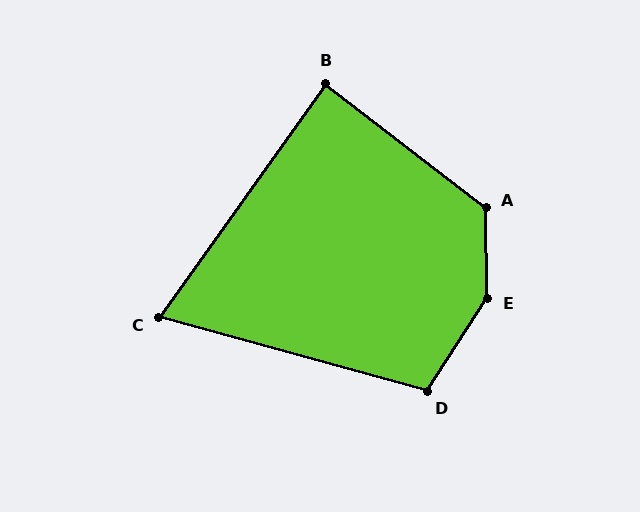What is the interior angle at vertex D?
Approximately 108 degrees (obtuse).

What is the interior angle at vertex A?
Approximately 129 degrees (obtuse).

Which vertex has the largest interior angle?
E, at approximately 146 degrees.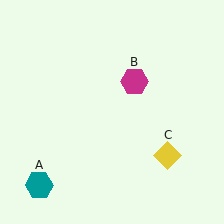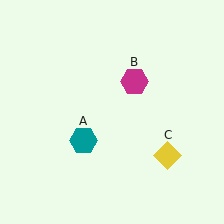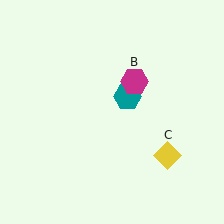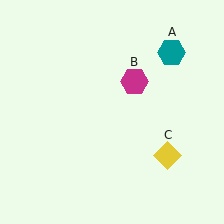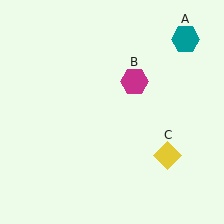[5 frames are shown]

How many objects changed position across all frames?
1 object changed position: teal hexagon (object A).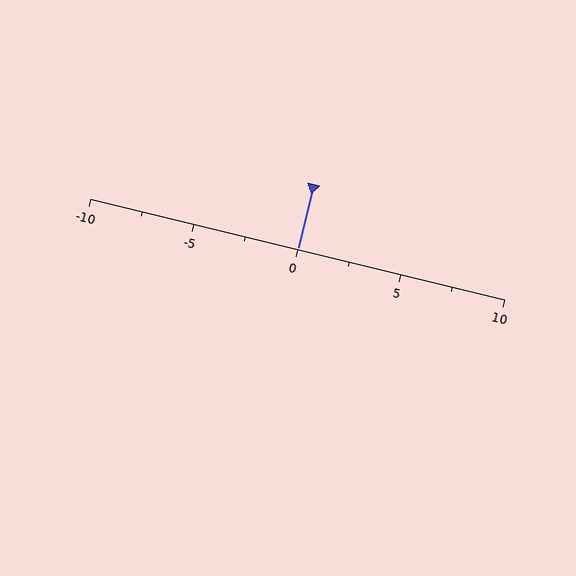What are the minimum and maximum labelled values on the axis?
The axis runs from -10 to 10.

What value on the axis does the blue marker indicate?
The marker indicates approximately 0.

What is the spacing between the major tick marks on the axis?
The major ticks are spaced 5 apart.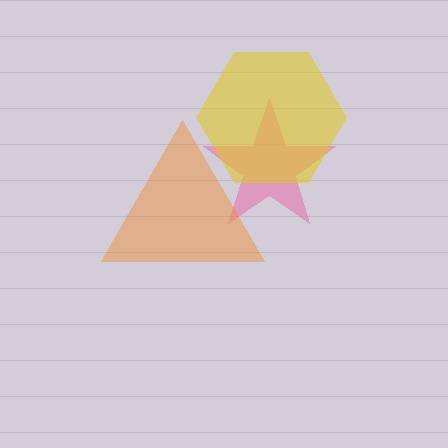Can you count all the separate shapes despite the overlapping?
Yes, there are 3 separate shapes.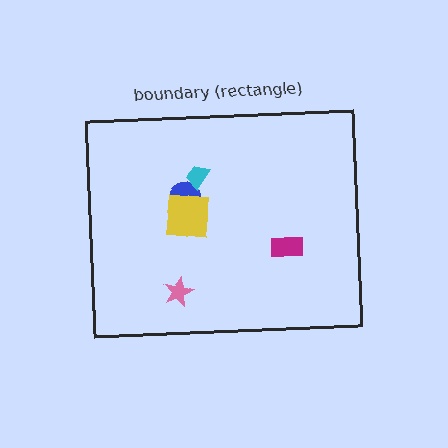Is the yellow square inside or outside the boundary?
Inside.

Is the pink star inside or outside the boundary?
Inside.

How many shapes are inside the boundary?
5 inside, 0 outside.